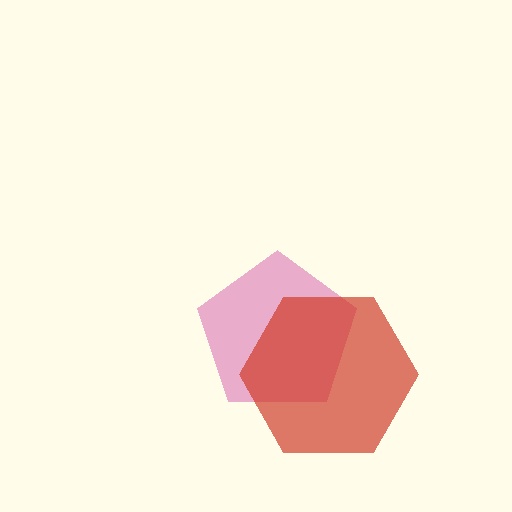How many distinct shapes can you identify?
There are 2 distinct shapes: a magenta pentagon, a red hexagon.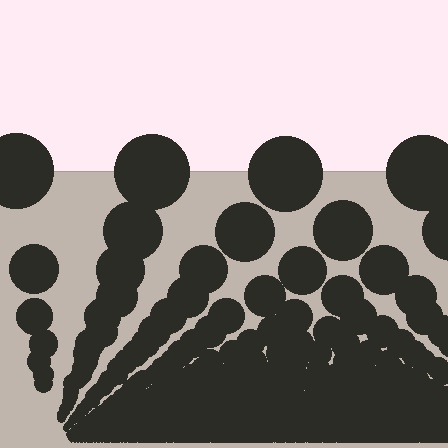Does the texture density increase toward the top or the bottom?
Density increases toward the bottom.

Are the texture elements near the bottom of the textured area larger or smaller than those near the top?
Smaller. The gradient is inverted — elements near the bottom are smaller and denser.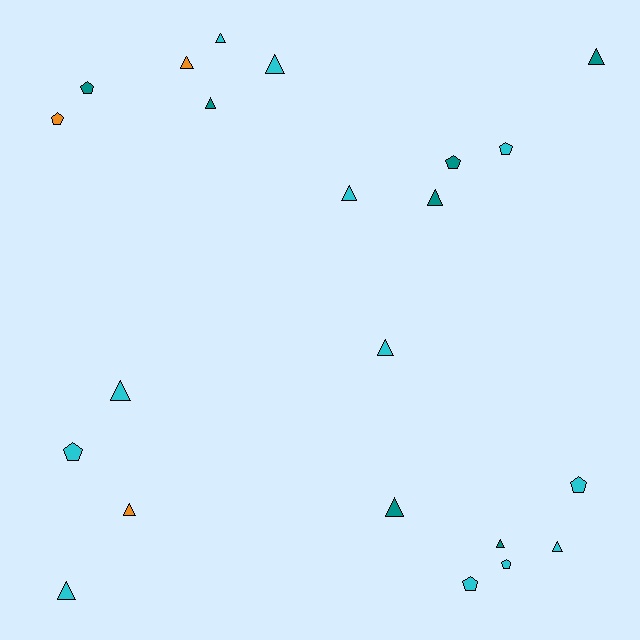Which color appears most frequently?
Cyan, with 12 objects.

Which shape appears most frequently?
Triangle, with 14 objects.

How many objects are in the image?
There are 22 objects.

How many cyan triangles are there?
There are 7 cyan triangles.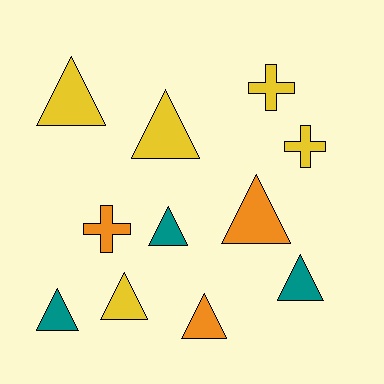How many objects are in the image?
There are 11 objects.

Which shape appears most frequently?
Triangle, with 8 objects.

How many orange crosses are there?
There is 1 orange cross.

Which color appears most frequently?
Yellow, with 5 objects.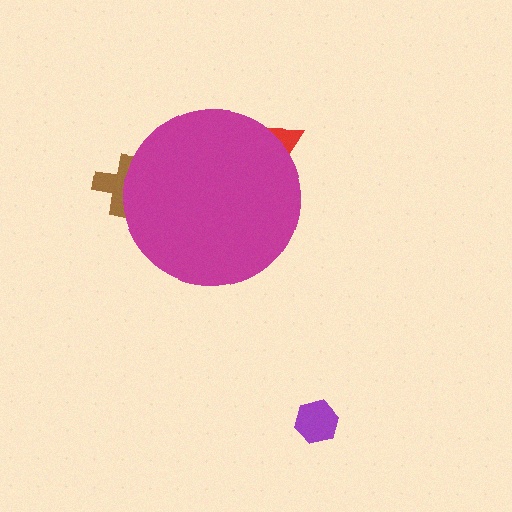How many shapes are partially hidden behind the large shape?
2 shapes are partially hidden.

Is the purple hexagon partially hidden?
No, the purple hexagon is fully visible.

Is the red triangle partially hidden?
Yes, the red triangle is partially hidden behind the magenta circle.